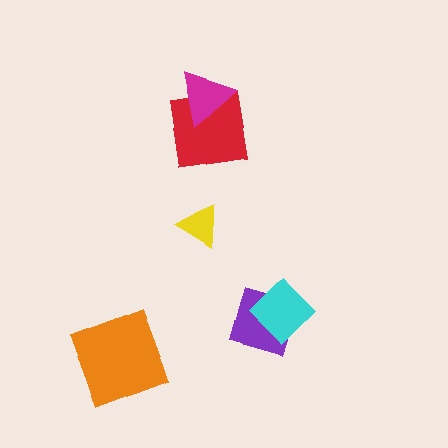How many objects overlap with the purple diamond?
1 object overlaps with the purple diamond.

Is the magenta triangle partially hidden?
No, no other shape covers it.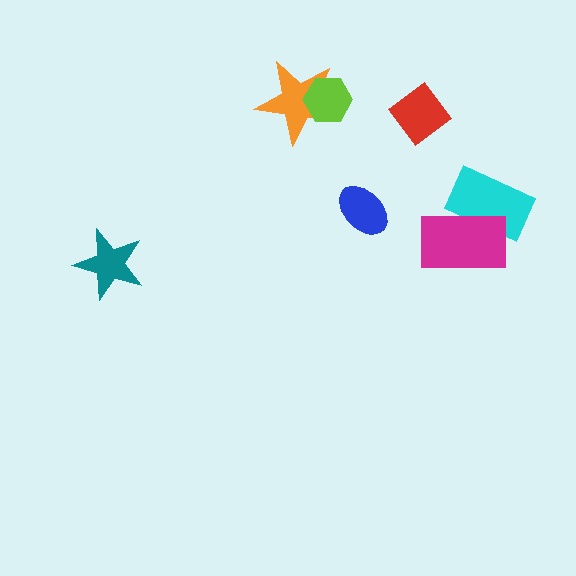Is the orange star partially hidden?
Yes, it is partially covered by another shape.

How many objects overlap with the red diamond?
0 objects overlap with the red diamond.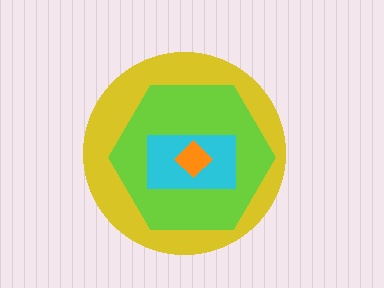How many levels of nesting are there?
4.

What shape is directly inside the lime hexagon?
The cyan rectangle.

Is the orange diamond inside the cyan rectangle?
Yes.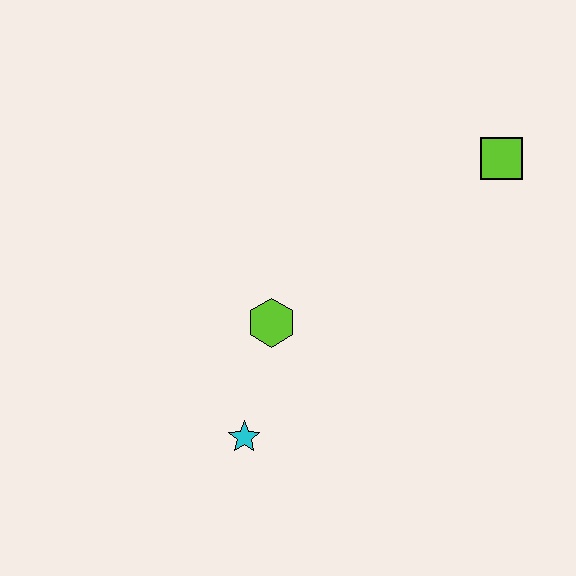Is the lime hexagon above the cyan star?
Yes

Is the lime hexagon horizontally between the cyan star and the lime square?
Yes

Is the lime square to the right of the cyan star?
Yes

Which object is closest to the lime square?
The lime hexagon is closest to the lime square.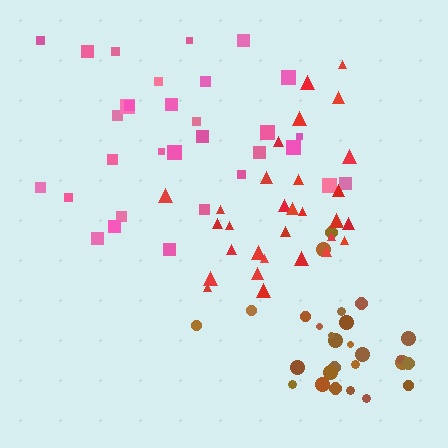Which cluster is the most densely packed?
Brown.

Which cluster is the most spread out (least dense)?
Pink.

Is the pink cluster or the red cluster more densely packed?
Red.